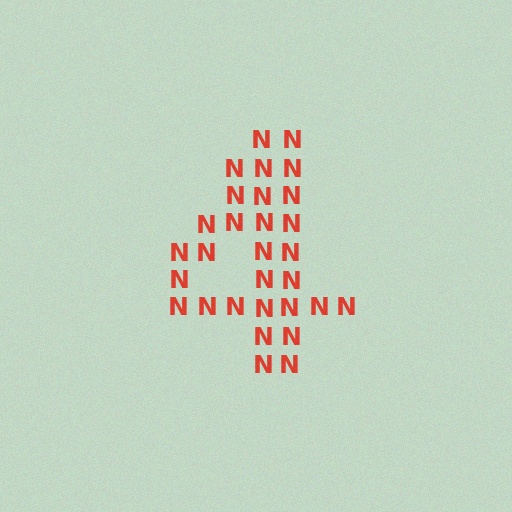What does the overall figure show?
The overall figure shows the digit 4.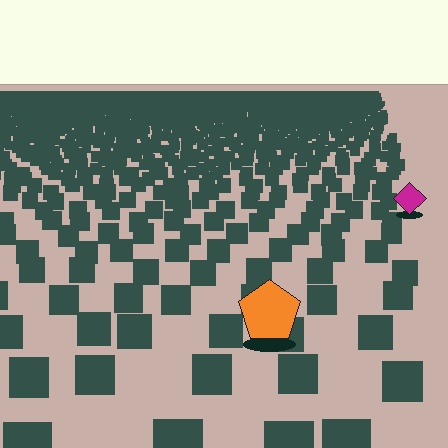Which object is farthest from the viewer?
The magenta diamond is farthest from the viewer. It appears smaller and the ground texture around it is denser.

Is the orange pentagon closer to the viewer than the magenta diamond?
Yes. The orange pentagon is closer — you can tell from the texture gradient: the ground texture is coarser near it.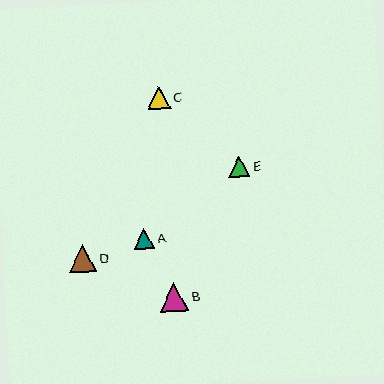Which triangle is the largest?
Triangle B is the largest with a size of approximately 29 pixels.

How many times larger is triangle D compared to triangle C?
Triangle D is approximately 1.2 times the size of triangle C.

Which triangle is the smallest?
Triangle A is the smallest with a size of approximately 21 pixels.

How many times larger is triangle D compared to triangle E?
Triangle D is approximately 1.3 times the size of triangle E.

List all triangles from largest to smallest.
From largest to smallest: B, D, C, E, A.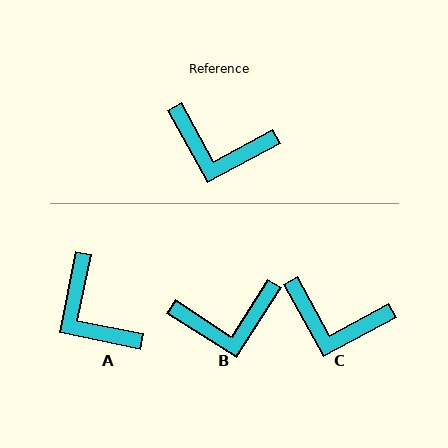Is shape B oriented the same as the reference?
No, it is off by about 29 degrees.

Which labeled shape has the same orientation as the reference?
C.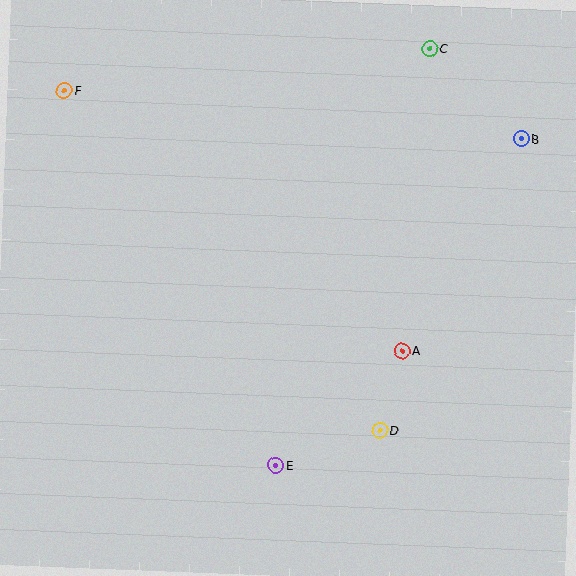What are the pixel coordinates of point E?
Point E is at (276, 465).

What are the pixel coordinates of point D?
Point D is at (380, 431).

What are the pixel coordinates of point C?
Point C is at (430, 49).